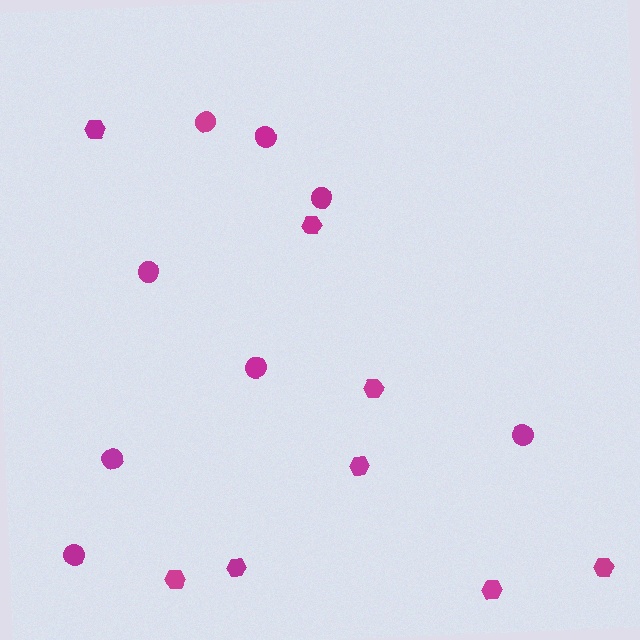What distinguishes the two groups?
There are 2 groups: one group of hexagons (8) and one group of circles (8).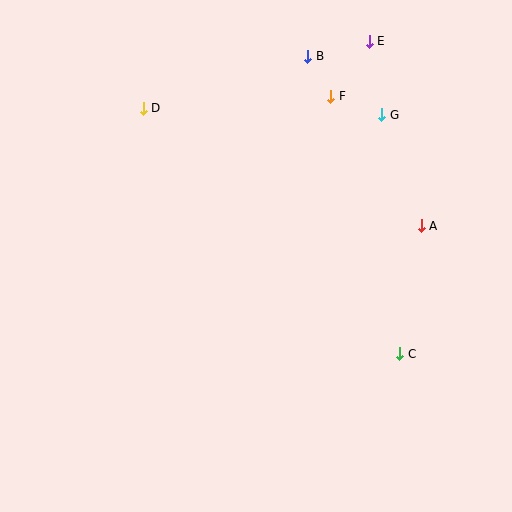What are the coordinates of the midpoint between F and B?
The midpoint between F and B is at (319, 76).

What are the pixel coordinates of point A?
Point A is at (421, 226).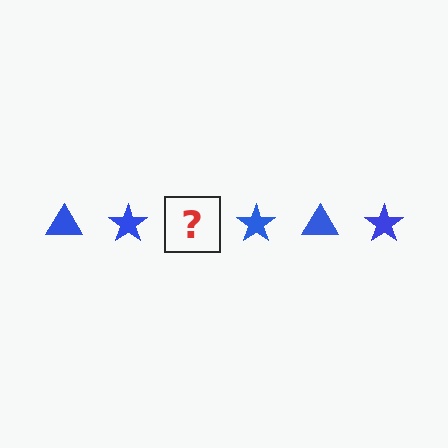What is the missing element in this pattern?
The missing element is a blue triangle.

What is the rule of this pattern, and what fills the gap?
The rule is that the pattern cycles through triangle, star shapes in blue. The gap should be filled with a blue triangle.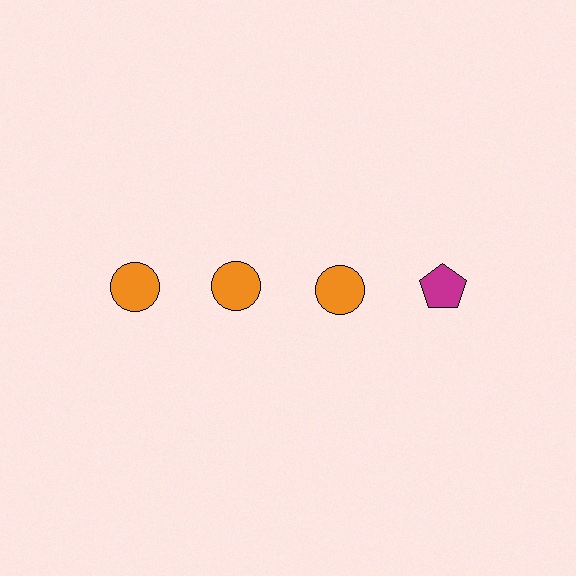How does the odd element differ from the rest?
It differs in both color (magenta instead of orange) and shape (pentagon instead of circle).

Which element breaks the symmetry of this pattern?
The magenta pentagon in the top row, second from right column breaks the symmetry. All other shapes are orange circles.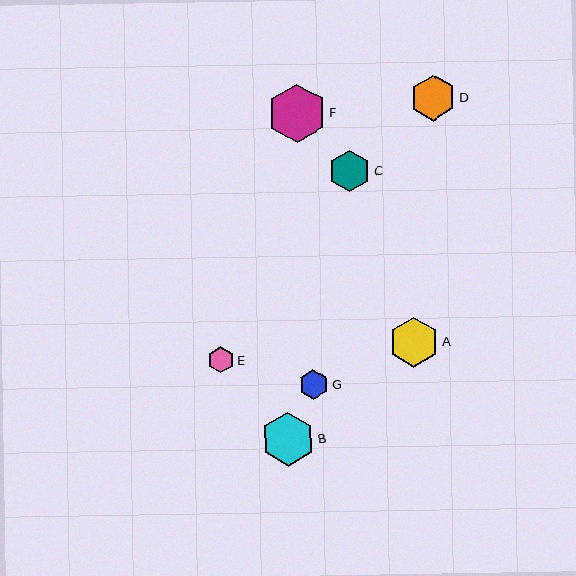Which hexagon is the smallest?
Hexagon E is the smallest with a size of approximately 26 pixels.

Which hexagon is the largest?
Hexagon F is the largest with a size of approximately 59 pixels.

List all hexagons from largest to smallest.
From largest to smallest: F, B, A, D, C, G, E.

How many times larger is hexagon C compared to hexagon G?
Hexagon C is approximately 1.4 times the size of hexagon G.